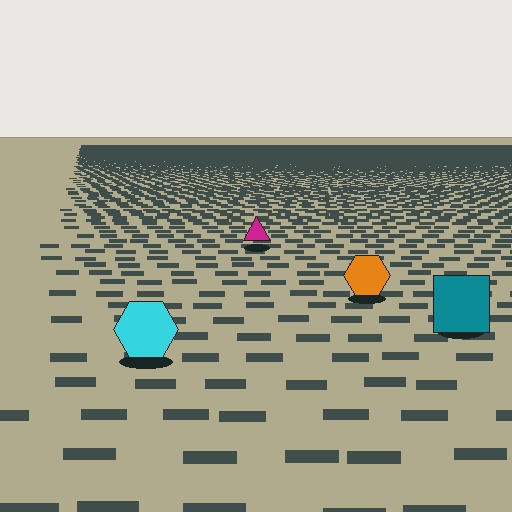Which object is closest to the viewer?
The cyan hexagon is closest. The texture marks near it are larger and more spread out.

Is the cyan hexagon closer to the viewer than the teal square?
Yes. The cyan hexagon is closer — you can tell from the texture gradient: the ground texture is coarser near it.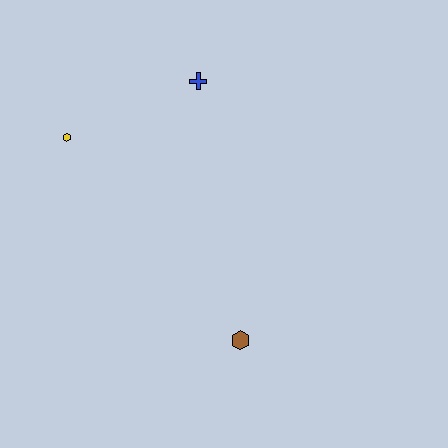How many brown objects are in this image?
There is 1 brown object.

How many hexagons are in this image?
There are 2 hexagons.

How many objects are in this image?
There are 3 objects.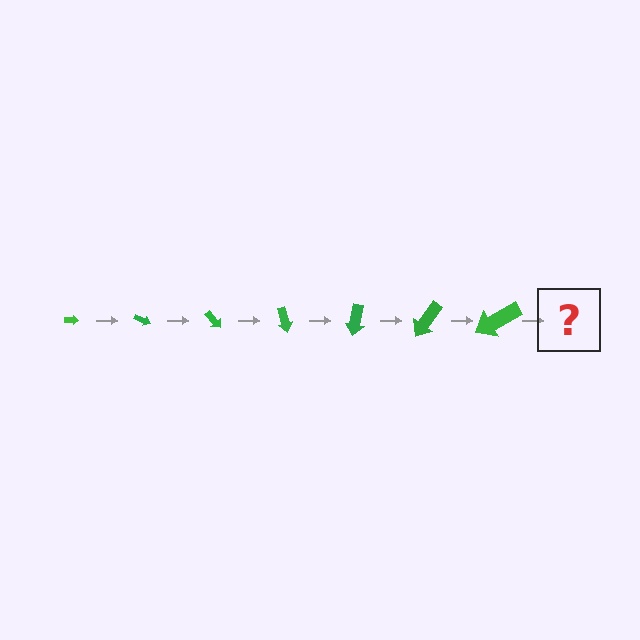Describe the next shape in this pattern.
It should be an arrow, larger than the previous one and rotated 175 degrees from the start.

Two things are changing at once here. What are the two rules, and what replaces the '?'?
The two rules are that the arrow grows larger each step and it rotates 25 degrees each step. The '?' should be an arrow, larger than the previous one and rotated 175 degrees from the start.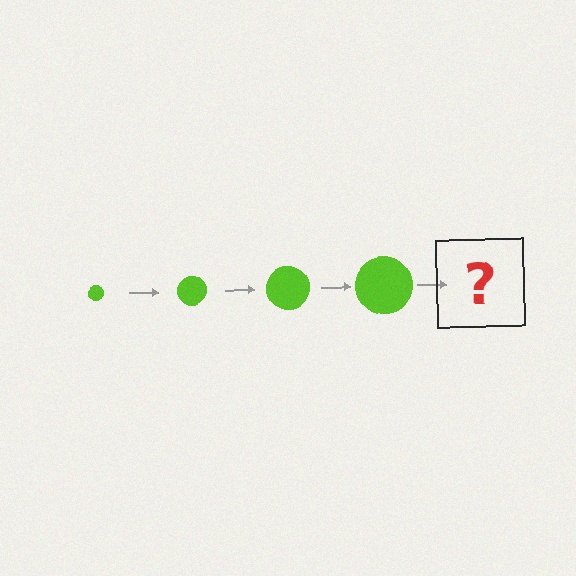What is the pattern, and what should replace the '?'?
The pattern is that the circle gets progressively larger each step. The '?' should be a lime circle, larger than the previous one.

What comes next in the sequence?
The next element should be a lime circle, larger than the previous one.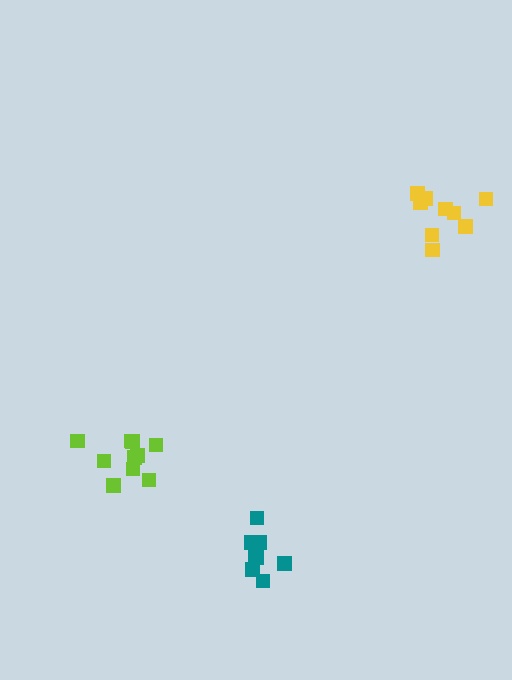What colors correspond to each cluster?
The clusters are colored: yellow, teal, lime.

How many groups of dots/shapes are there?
There are 3 groups.